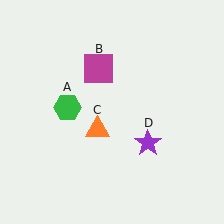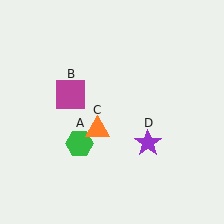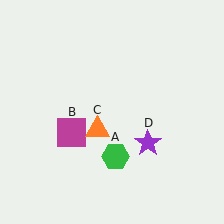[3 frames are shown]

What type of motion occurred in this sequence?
The green hexagon (object A), magenta square (object B) rotated counterclockwise around the center of the scene.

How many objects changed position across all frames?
2 objects changed position: green hexagon (object A), magenta square (object B).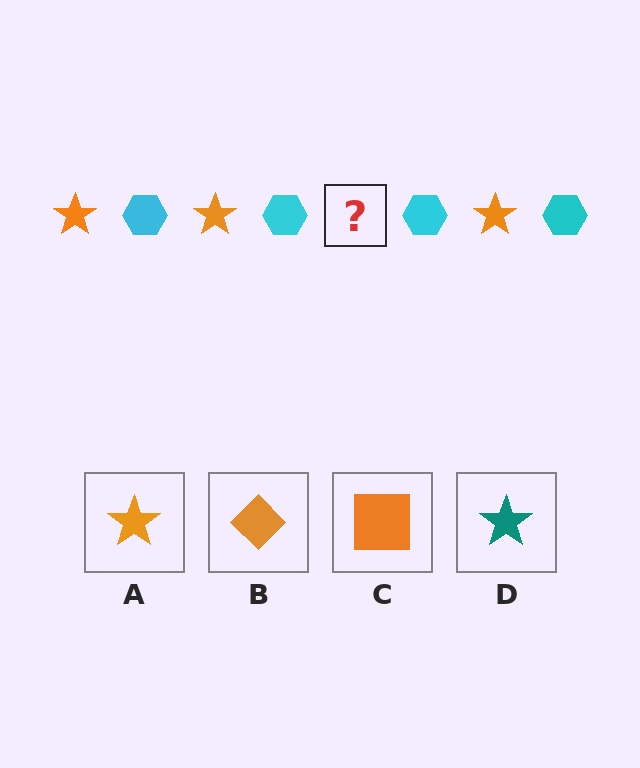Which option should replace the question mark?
Option A.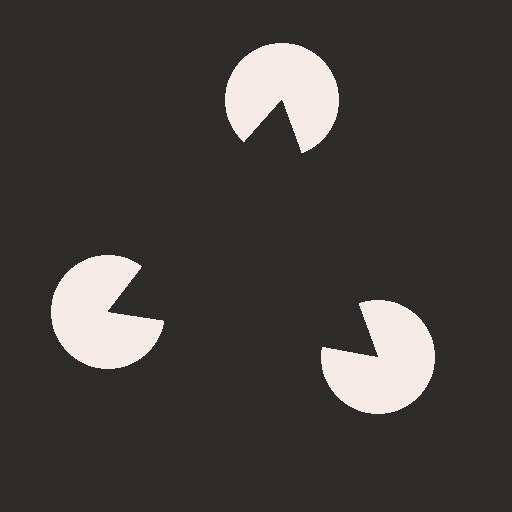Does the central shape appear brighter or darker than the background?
It typically appears slightly darker than the background, even though no actual brightness change is drawn.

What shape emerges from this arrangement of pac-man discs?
An illusory triangle — its edges are inferred from the aligned wedge cuts in the pac-man discs, not physically drawn.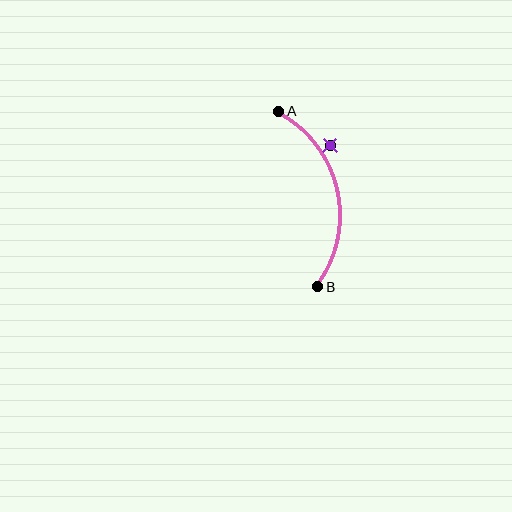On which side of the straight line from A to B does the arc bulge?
The arc bulges to the right of the straight line connecting A and B.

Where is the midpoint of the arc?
The arc midpoint is the point on the curve farthest from the straight line joining A and B. It sits to the right of that line.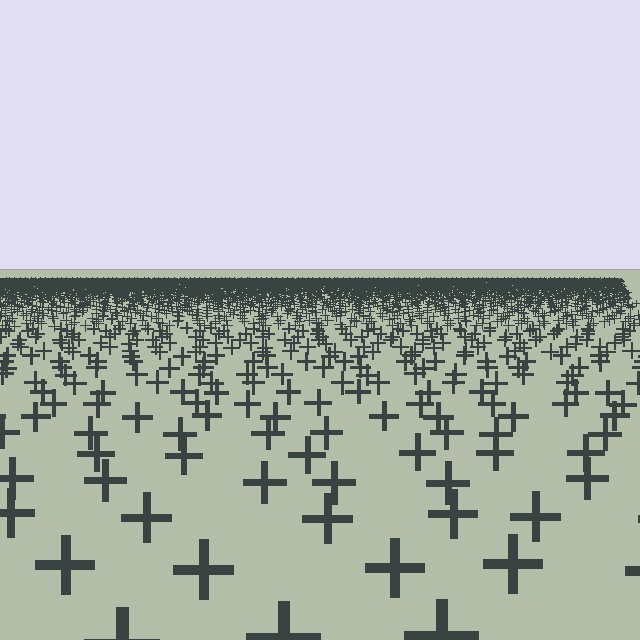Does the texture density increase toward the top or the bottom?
Density increases toward the top.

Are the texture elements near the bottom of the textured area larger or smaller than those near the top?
Larger. Near the bottom, elements are closer to the viewer and appear at a bigger on-screen size.